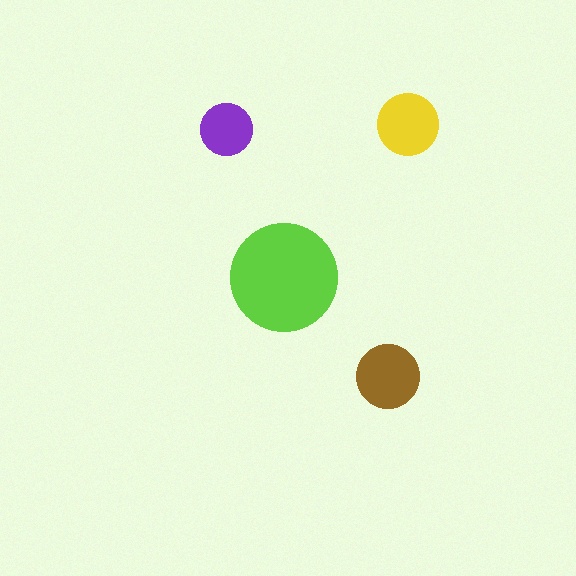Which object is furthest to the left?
The purple circle is leftmost.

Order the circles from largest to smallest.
the lime one, the brown one, the yellow one, the purple one.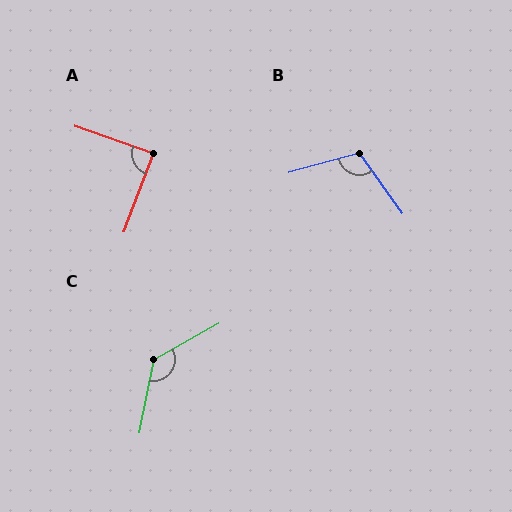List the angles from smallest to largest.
A (89°), B (110°), C (130°).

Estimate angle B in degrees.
Approximately 110 degrees.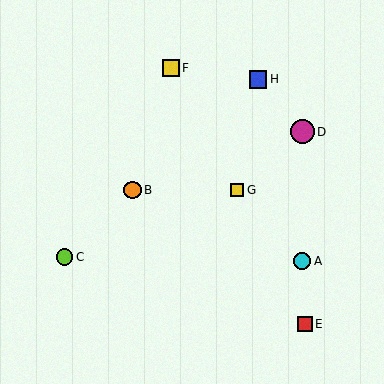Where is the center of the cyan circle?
The center of the cyan circle is at (302, 261).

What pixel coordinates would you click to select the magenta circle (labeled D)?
Click at (302, 132) to select the magenta circle D.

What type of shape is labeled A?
Shape A is a cyan circle.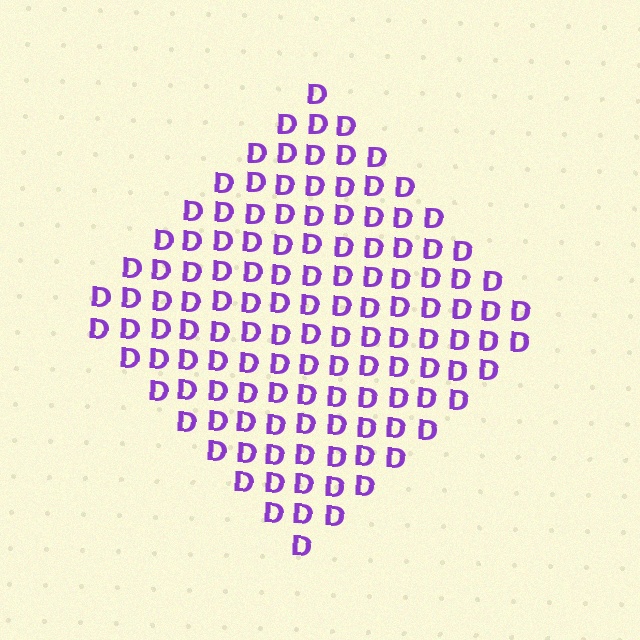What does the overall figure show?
The overall figure shows a diamond.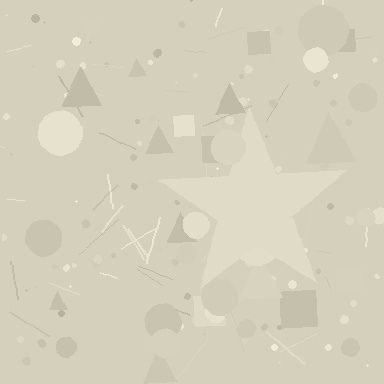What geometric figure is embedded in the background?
A star is embedded in the background.